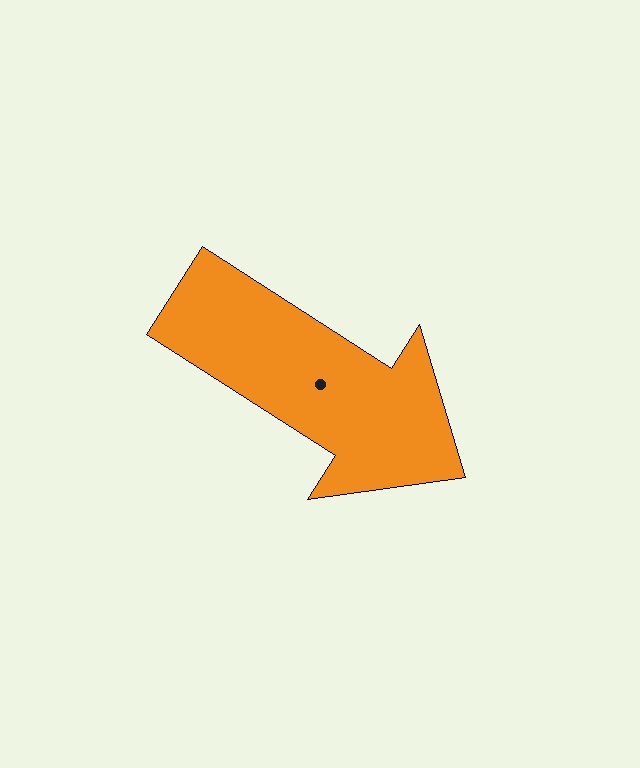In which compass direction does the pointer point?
Southeast.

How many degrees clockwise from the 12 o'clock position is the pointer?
Approximately 123 degrees.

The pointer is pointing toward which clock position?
Roughly 4 o'clock.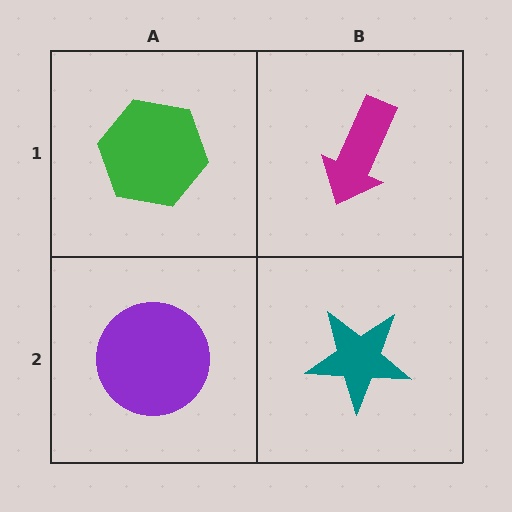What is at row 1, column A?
A green hexagon.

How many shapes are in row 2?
2 shapes.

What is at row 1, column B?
A magenta arrow.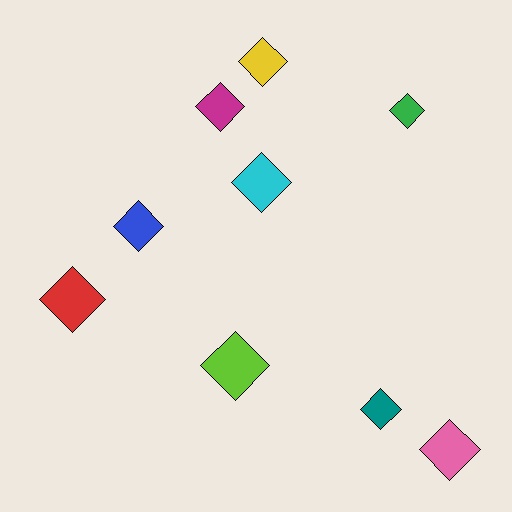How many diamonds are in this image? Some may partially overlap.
There are 9 diamonds.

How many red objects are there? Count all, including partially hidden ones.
There is 1 red object.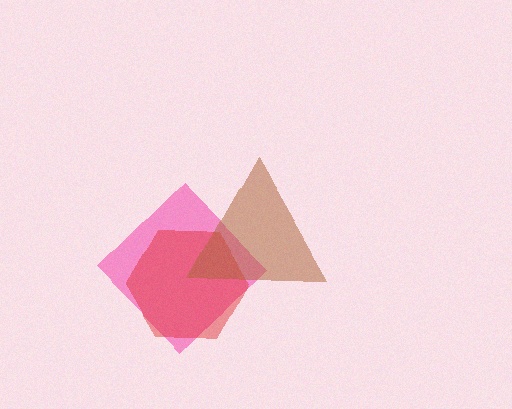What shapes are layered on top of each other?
The layered shapes are: a pink diamond, a red hexagon, a brown triangle.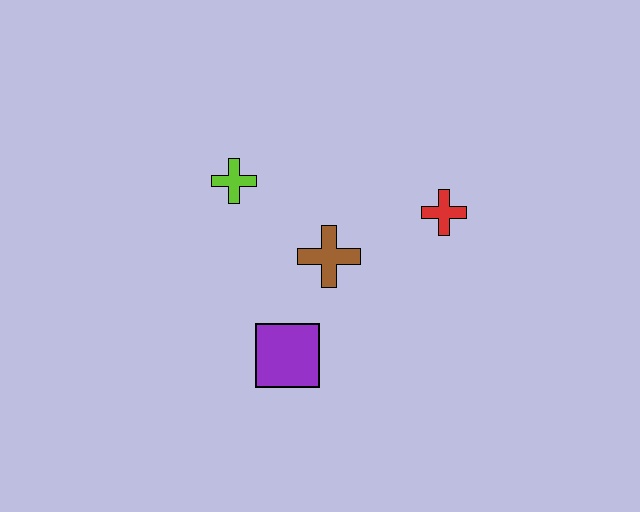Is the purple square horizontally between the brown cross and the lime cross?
Yes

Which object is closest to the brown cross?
The purple square is closest to the brown cross.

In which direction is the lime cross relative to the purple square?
The lime cross is above the purple square.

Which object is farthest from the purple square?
The red cross is farthest from the purple square.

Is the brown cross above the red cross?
No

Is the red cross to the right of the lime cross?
Yes